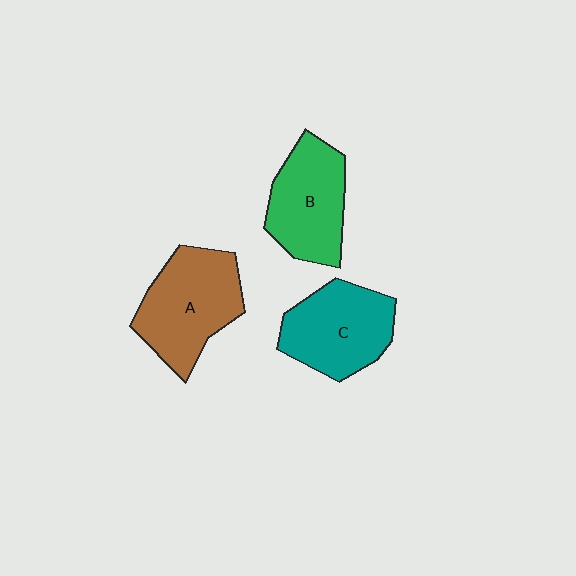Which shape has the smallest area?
Shape B (green).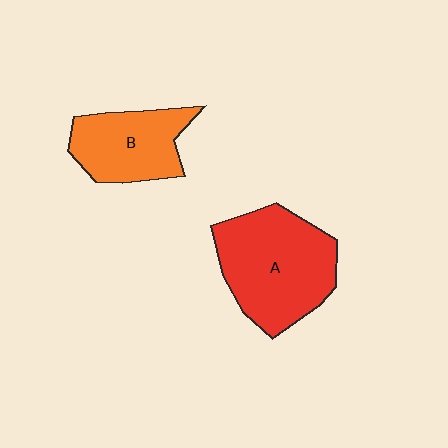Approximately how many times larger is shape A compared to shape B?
Approximately 1.5 times.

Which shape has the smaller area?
Shape B (orange).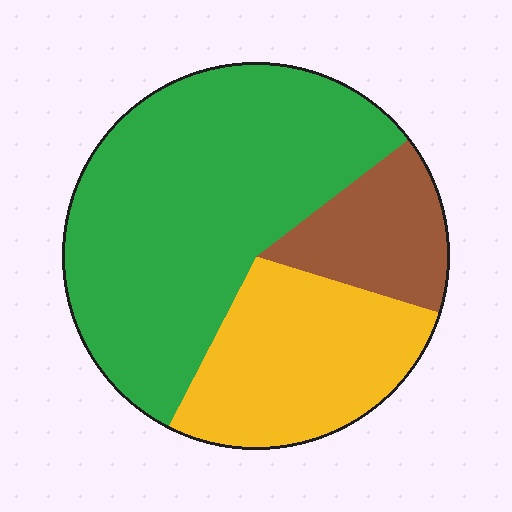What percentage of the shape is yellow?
Yellow covers around 30% of the shape.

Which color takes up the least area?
Brown, at roughly 15%.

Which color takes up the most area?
Green, at roughly 55%.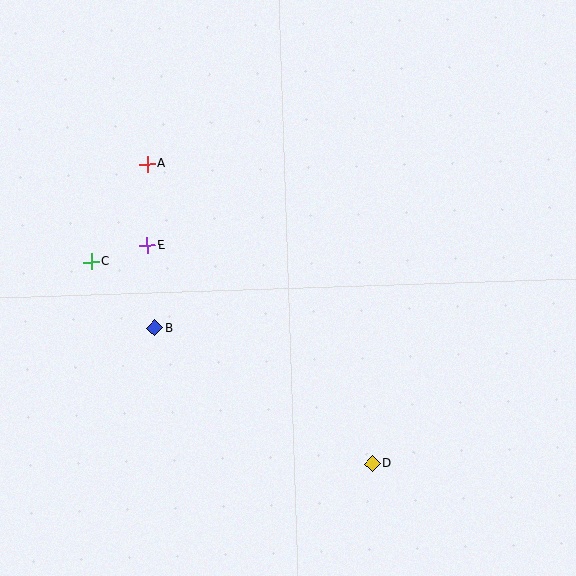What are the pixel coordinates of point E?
Point E is at (147, 245).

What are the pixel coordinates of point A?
Point A is at (147, 164).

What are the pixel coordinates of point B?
Point B is at (155, 328).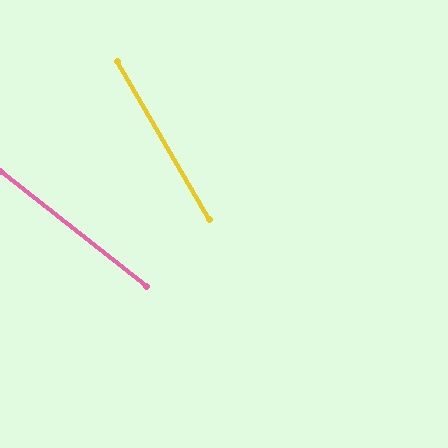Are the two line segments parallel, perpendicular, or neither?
Neither parallel nor perpendicular — they differ by about 22°.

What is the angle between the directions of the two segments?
Approximately 22 degrees.